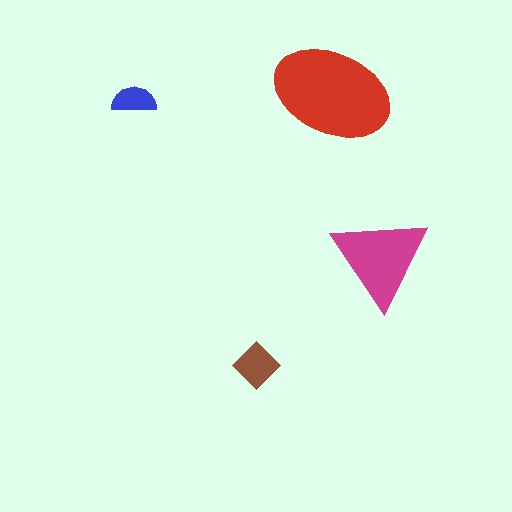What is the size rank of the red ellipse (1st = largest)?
1st.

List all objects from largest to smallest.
The red ellipse, the magenta triangle, the brown diamond, the blue semicircle.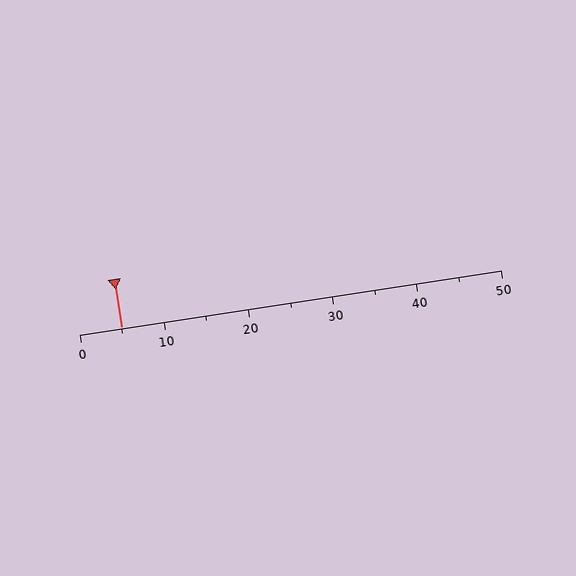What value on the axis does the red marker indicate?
The marker indicates approximately 5.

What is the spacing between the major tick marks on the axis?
The major ticks are spaced 10 apart.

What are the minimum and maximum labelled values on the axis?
The axis runs from 0 to 50.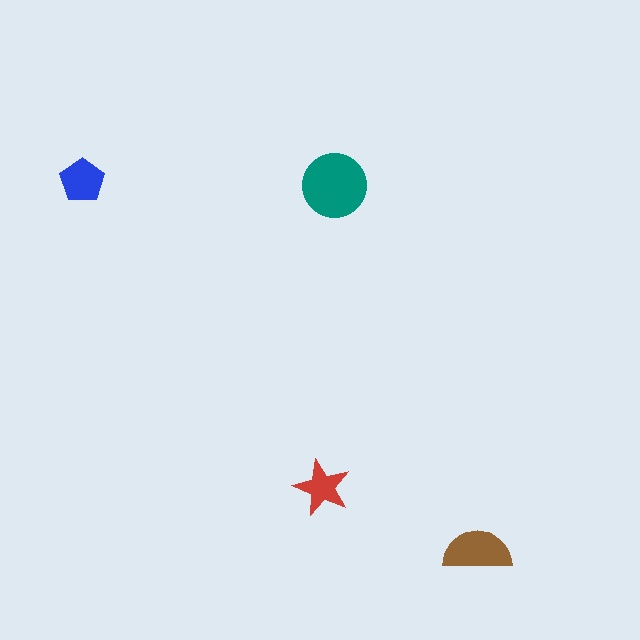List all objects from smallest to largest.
The red star, the blue pentagon, the brown semicircle, the teal circle.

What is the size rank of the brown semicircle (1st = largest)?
2nd.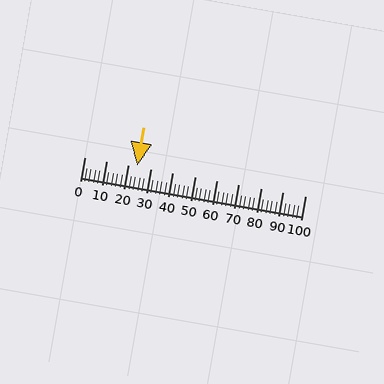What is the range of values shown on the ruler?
The ruler shows values from 0 to 100.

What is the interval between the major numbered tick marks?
The major tick marks are spaced 10 units apart.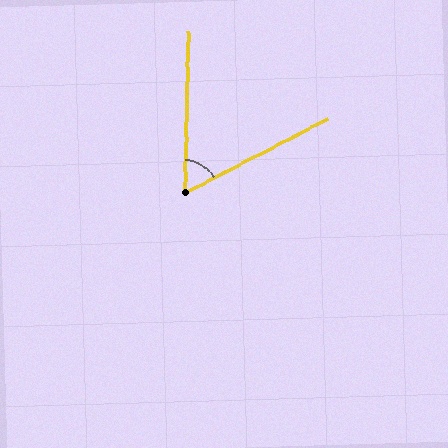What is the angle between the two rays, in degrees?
Approximately 61 degrees.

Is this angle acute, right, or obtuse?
It is acute.